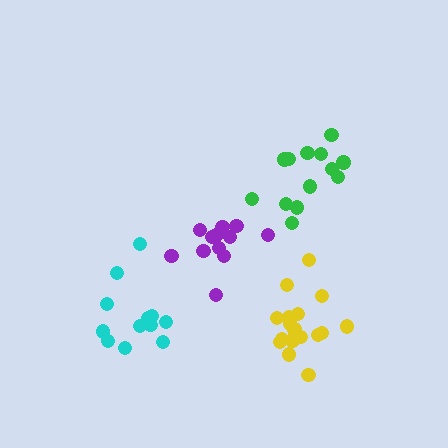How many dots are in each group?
Group 1: 13 dots, Group 2: 17 dots, Group 3: 12 dots, Group 4: 12 dots (54 total).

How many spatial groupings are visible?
There are 4 spatial groupings.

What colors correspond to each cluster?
The clusters are colored: green, yellow, purple, cyan.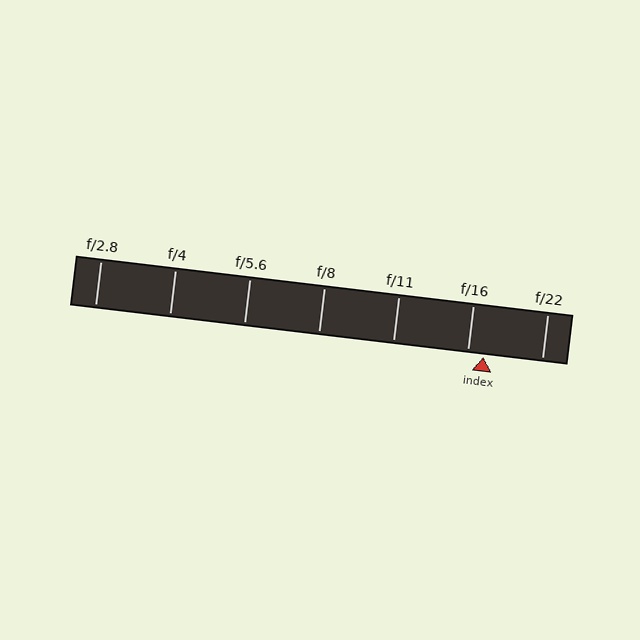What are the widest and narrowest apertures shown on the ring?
The widest aperture shown is f/2.8 and the narrowest is f/22.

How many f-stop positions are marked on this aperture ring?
There are 7 f-stop positions marked.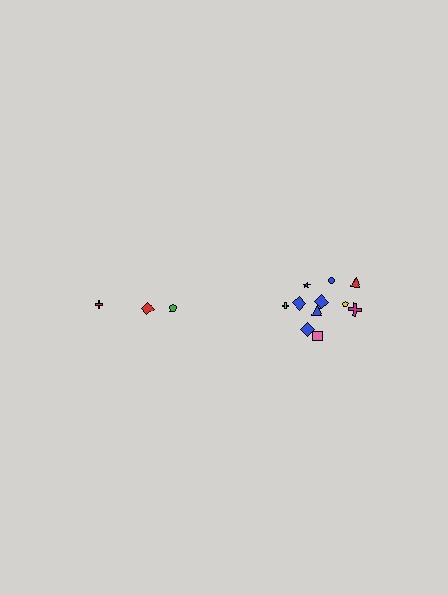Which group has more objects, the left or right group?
The right group.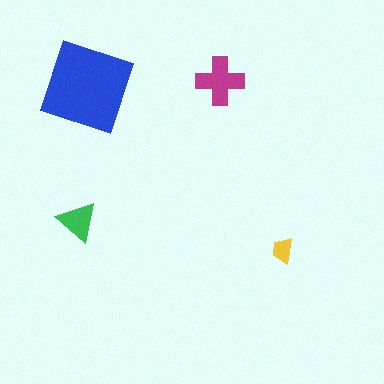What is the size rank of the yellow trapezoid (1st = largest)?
4th.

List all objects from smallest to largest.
The yellow trapezoid, the green triangle, the magenta cross, the blue diamond.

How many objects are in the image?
There are 4 objects in the image.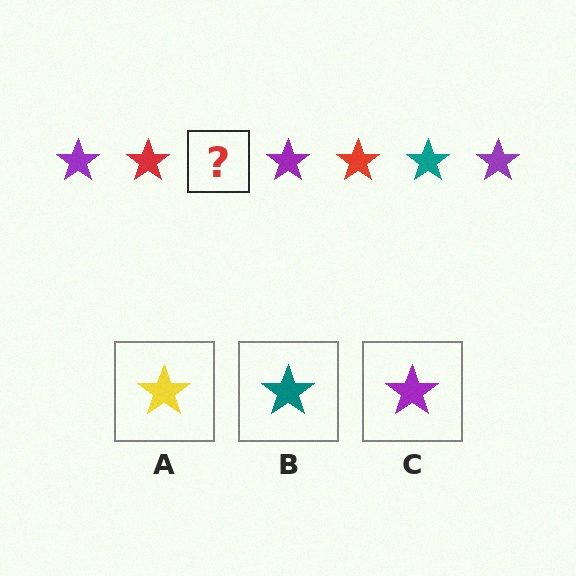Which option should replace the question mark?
Option B.